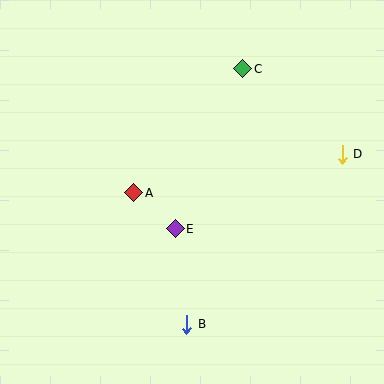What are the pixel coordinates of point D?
Point D is at (342, 154).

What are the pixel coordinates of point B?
Point B is at (187, 324).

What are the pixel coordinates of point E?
Point E is at (175, 229).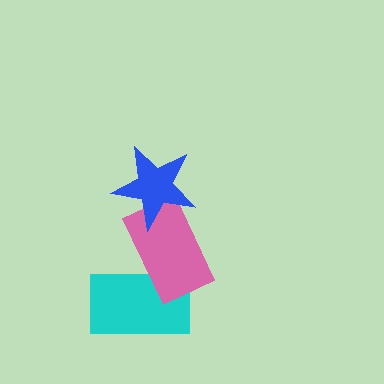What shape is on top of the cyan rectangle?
The pink rectangle is on top of the cyan rectangle.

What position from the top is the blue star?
The blue star is 1st from the top.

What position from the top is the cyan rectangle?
The cyan rectangle is 3rd from the top.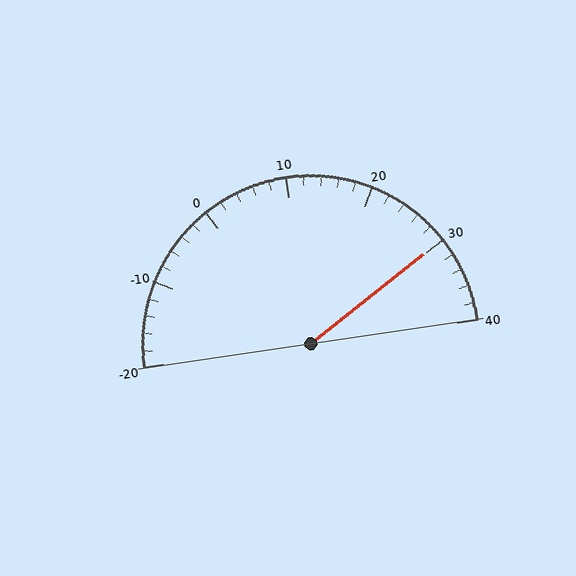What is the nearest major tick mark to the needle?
The nearest major tick mark is 30.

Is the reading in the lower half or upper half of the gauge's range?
The reading is in the upper half of the range (-20 to 40).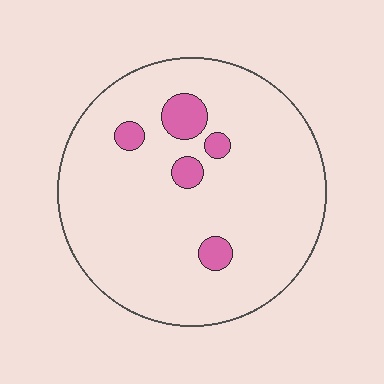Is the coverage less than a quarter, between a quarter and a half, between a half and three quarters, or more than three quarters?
Less than a quarter.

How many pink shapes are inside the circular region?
5.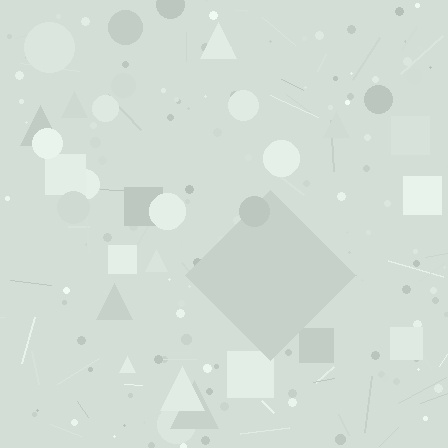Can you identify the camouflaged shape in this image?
The camouflaged shape is a diamond.